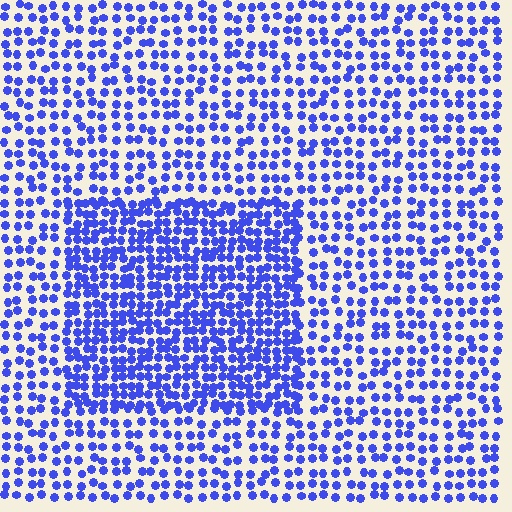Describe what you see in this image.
The image contains small blue elements arranged at two different densities. A rectangle-shaped region is visible where the elements are more densely packed than the surrounding area.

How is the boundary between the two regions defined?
The boundary is defined by a change in element density (approximately 1.8x ratio). All elements are the same color, size, and shape.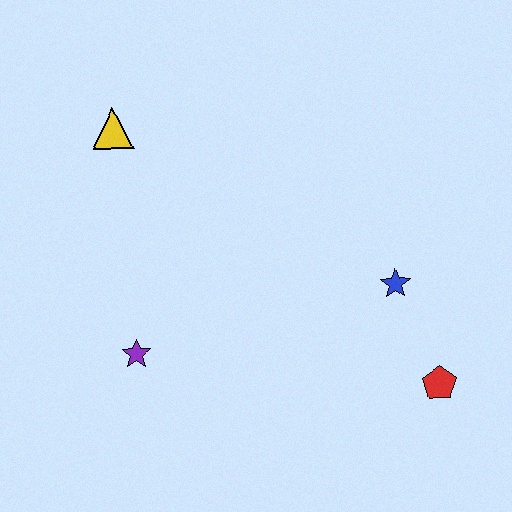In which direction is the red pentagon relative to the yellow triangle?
The red pentagon is to the right of the yellow triangle.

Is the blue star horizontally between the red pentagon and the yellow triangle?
Yes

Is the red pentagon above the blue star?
No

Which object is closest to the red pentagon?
The blue star is closest to the red pentagon.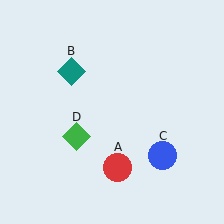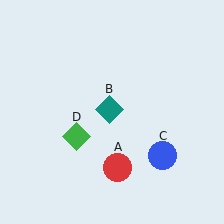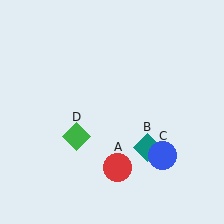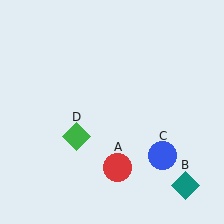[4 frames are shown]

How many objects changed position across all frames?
1 object changed position: teal diamond (object B).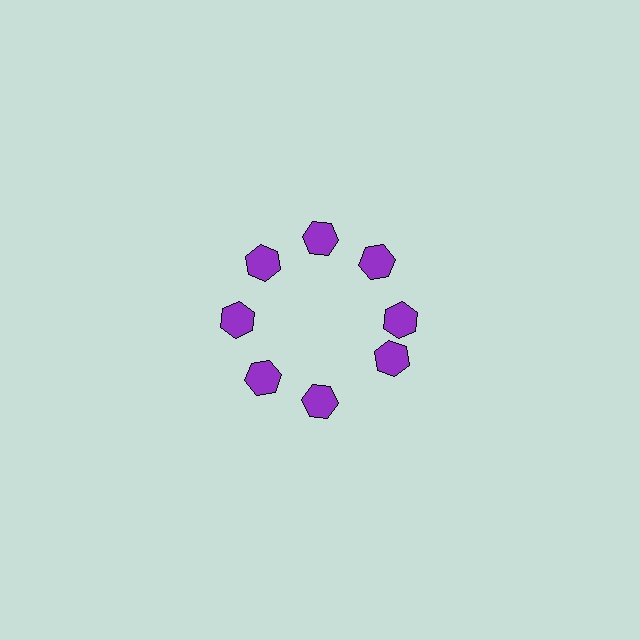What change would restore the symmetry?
The symmetry would be restored by rotating it back into even spacing with its neighbors so that all 8 hexagons sit at equal angles and equal distance from the center.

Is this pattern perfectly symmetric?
No. The 8 purple hexagons are arranged in a ring, but one element near the 4 o'clock position is rotated out of alignment along the ring, breaking the 8-fold rotational symmetry.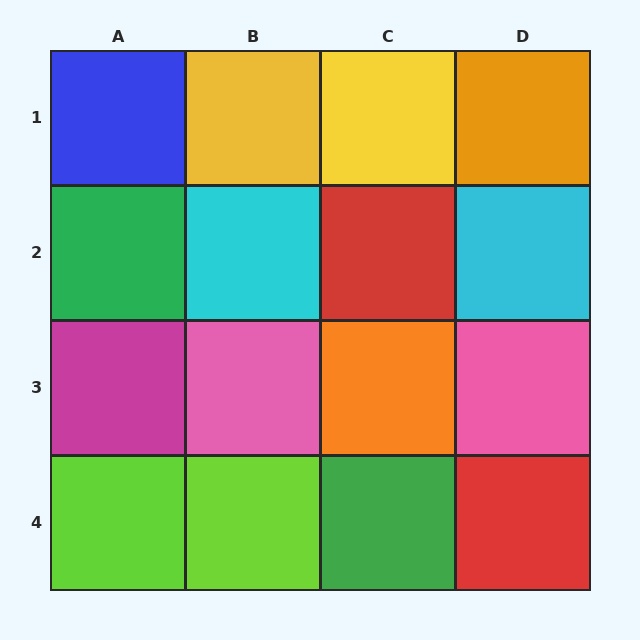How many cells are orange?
2 cells are orange.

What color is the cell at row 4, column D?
Red.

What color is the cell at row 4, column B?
Lime.